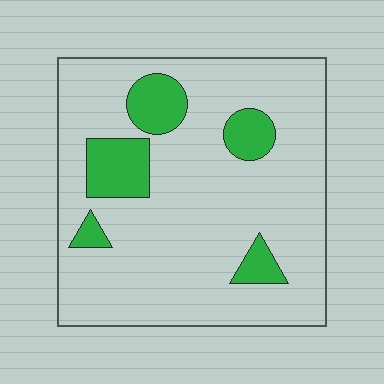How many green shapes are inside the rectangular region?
5.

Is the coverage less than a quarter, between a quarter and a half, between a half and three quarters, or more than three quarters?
Less than a quarter.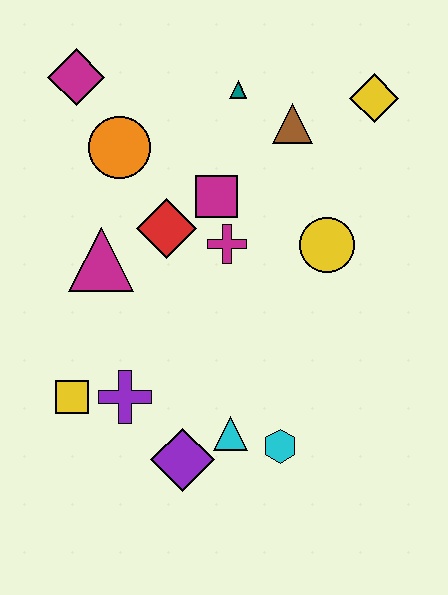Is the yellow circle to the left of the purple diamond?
No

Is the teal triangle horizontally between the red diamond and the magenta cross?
No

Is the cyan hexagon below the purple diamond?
No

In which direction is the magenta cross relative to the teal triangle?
The magenta cross is below the teal triangle.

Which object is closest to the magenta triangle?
The red diamond is closest to the magenta triangle.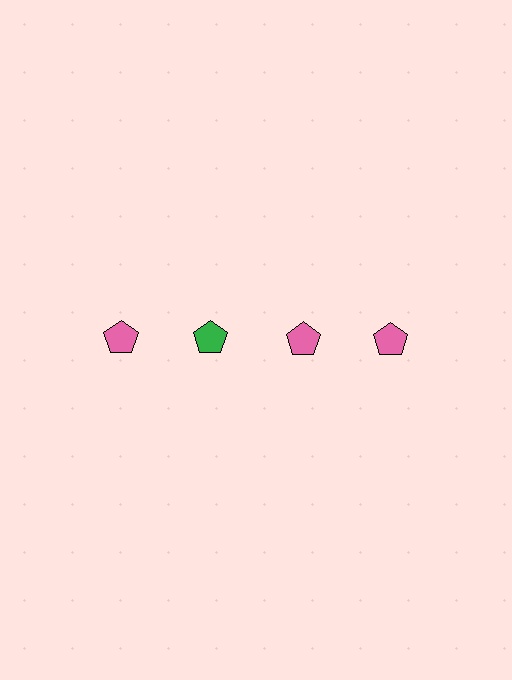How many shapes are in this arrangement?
There are 4 shapes arranged in a grid pattern.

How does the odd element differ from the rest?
It has a different color: green instead of pink.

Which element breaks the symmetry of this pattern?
The green pentagon in the top row, second from left column breaks the symmetry. All other shapes are pink pentagons.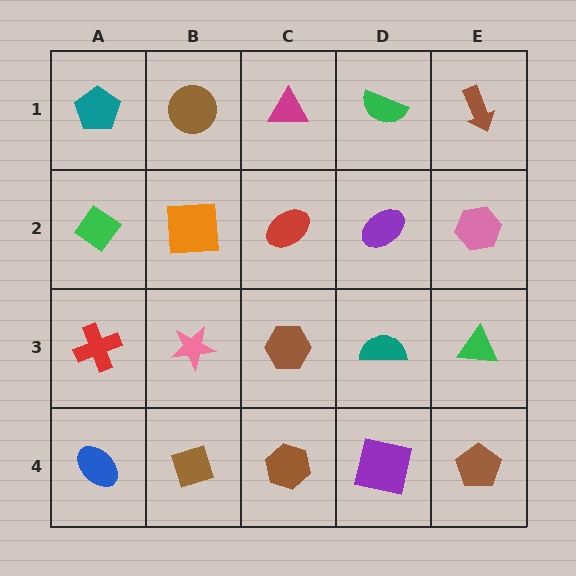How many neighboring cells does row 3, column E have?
3.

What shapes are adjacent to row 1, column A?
A green diamond (row 2, column A), a brown circle (row 1, column B).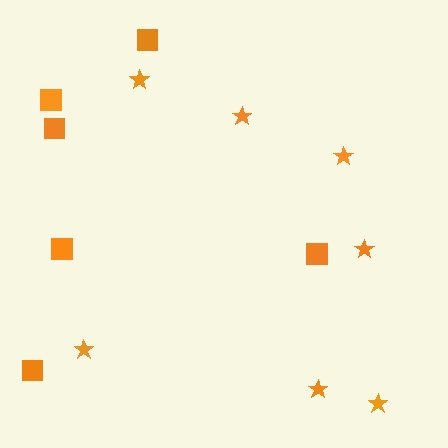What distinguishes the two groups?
There are 2 groups: one group of stars (7) and one group of squares (6).